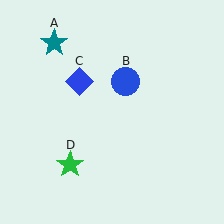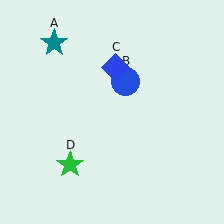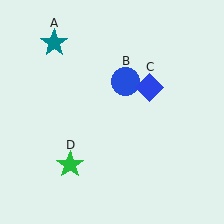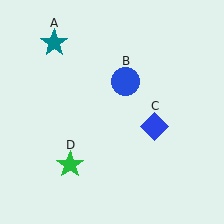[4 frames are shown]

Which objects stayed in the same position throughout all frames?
Teal star (object A) and blue circle (object B) and green star (object D) remained stationary.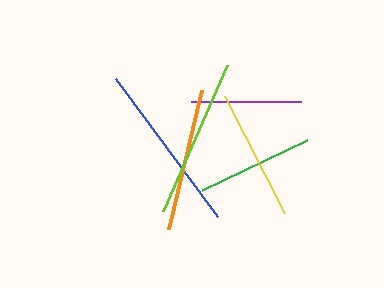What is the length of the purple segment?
The purple segment is approximately 110 pixels long.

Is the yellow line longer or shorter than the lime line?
The lime line is longer than the yellow line.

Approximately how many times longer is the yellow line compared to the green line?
The yellow line is approximately 1.1 times the length of the green line.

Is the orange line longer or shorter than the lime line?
The lime line is longer than the orange line.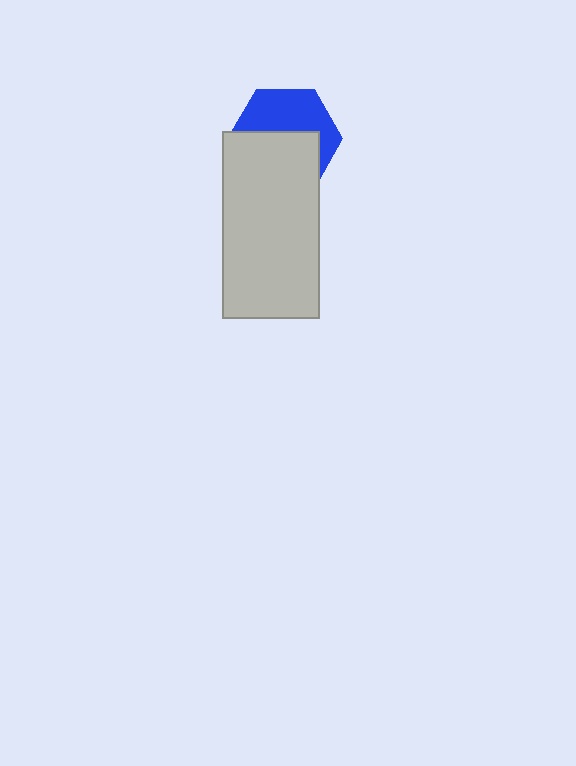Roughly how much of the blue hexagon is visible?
About half of it is visible (roughly 48%).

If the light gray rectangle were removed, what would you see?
You would see the complete blue hexagon.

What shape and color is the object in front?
The object in front is a light gray rectangle.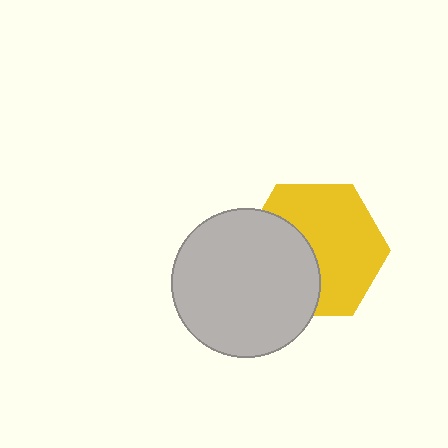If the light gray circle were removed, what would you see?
You would see the complete yellow hexagon.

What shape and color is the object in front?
The object in front is a light gray circle.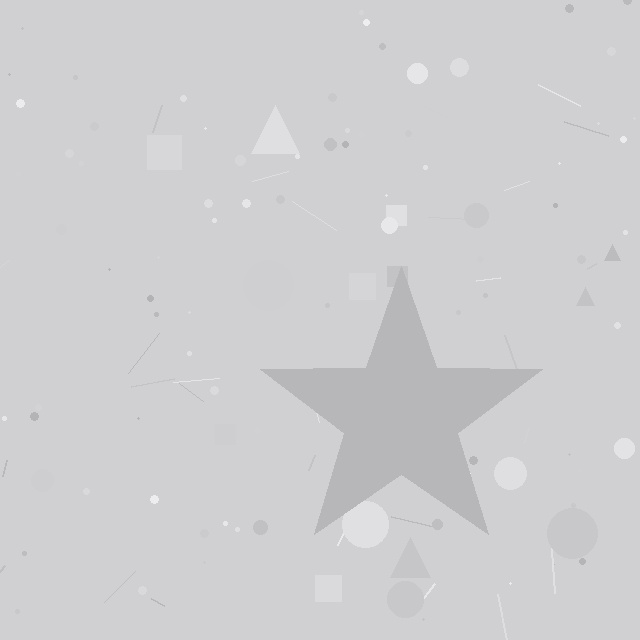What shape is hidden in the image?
A star is hidden in the image.